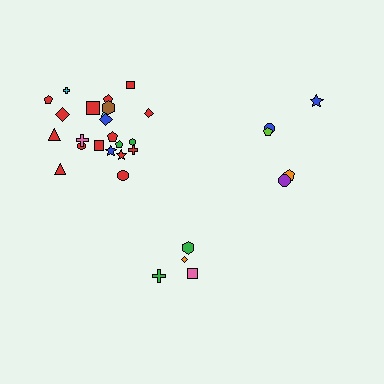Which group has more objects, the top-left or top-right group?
The top-left group.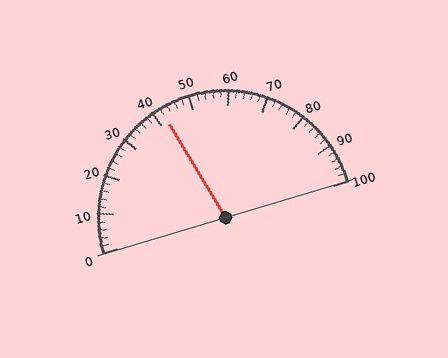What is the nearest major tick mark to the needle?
The nearest major tick mark is 40.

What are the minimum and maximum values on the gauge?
The gauge ranges from 0 to 100.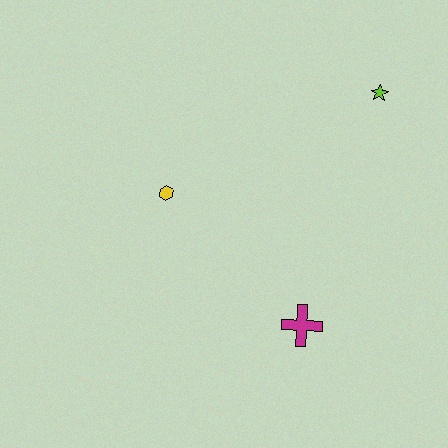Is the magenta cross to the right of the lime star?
No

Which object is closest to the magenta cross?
The yellow hexagon is closest to the magenta cross.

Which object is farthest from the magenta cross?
The lime star is farthest from the magenta cross.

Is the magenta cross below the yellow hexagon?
Yes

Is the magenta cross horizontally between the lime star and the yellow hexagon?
Yes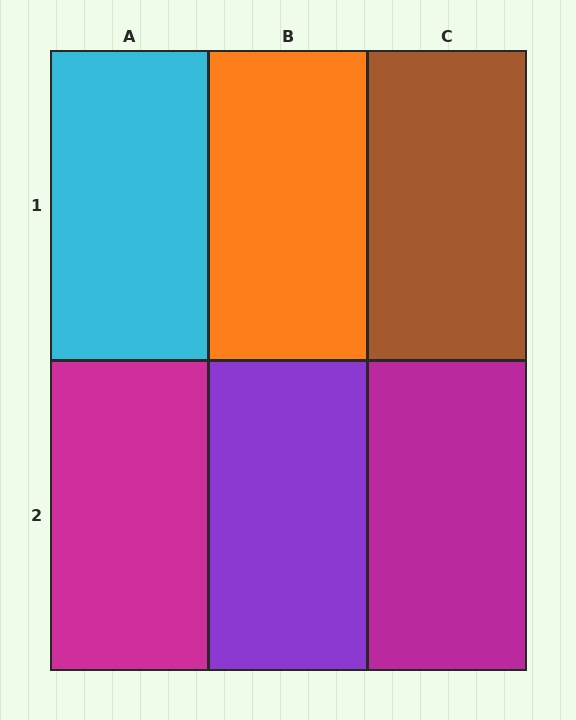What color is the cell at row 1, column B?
Orange.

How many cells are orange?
1 cell is orange.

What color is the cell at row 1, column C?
Brown.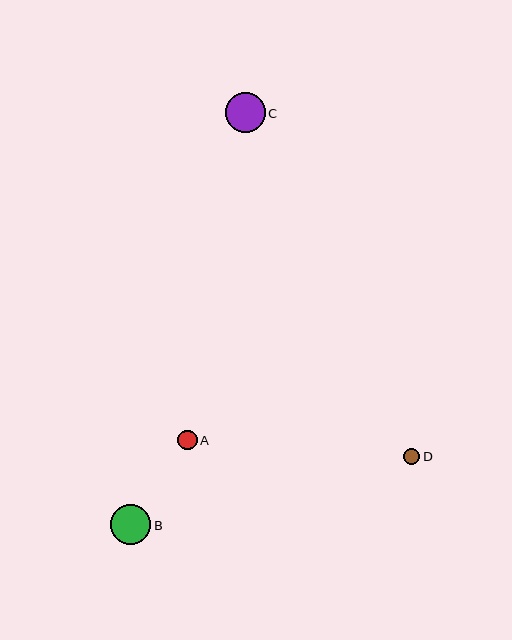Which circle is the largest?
Circle B is the largest with a size of approximately 40 pixels.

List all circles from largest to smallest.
From largest to smallest: B, C, A, D.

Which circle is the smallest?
Circle D is the smallest with a size of approximately 16 pixels.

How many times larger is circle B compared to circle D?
Circle B is approximately 2.5 times the size of circle D.